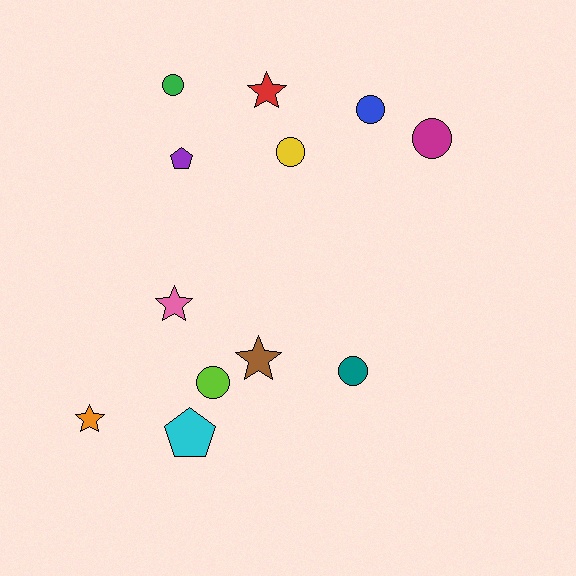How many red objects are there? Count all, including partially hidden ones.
There is 1 red object.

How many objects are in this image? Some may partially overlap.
There are 12 objects.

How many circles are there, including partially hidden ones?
There are 6 circles.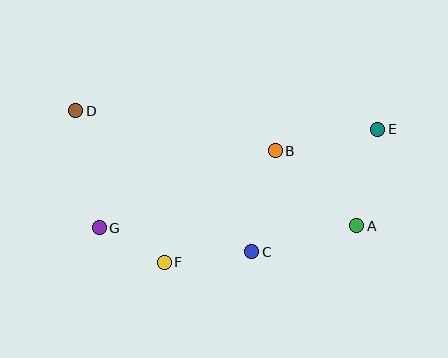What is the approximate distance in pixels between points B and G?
The distance between B and G is approximately 192 pixels.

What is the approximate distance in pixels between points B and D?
The distance between B and D is approximately 203 pixels.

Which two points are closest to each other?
Points F and G are closest to each other.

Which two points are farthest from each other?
Points A and D are farthest from each other.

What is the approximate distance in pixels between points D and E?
The distance between D and E is approximately 302 pixels.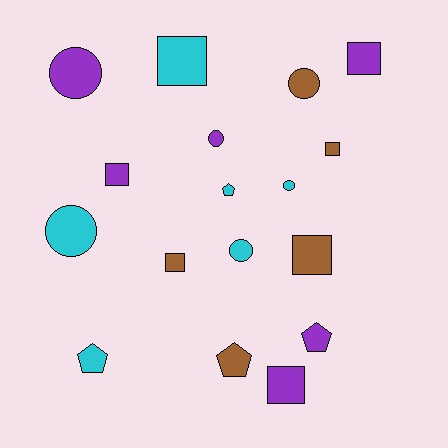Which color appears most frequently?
Cyan, with 6 objects.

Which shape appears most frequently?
Square, with 7 objects.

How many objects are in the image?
There are 17 objects.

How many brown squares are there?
There are 3 brown squares.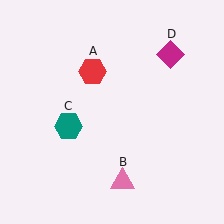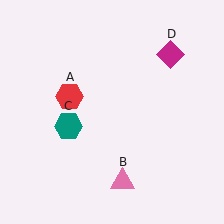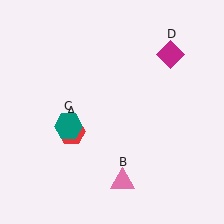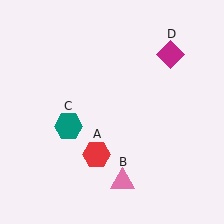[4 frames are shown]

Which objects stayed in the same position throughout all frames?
Pink triangle (object B) and teal hexagon (object C) and magenta diamond (object D) remained stationary.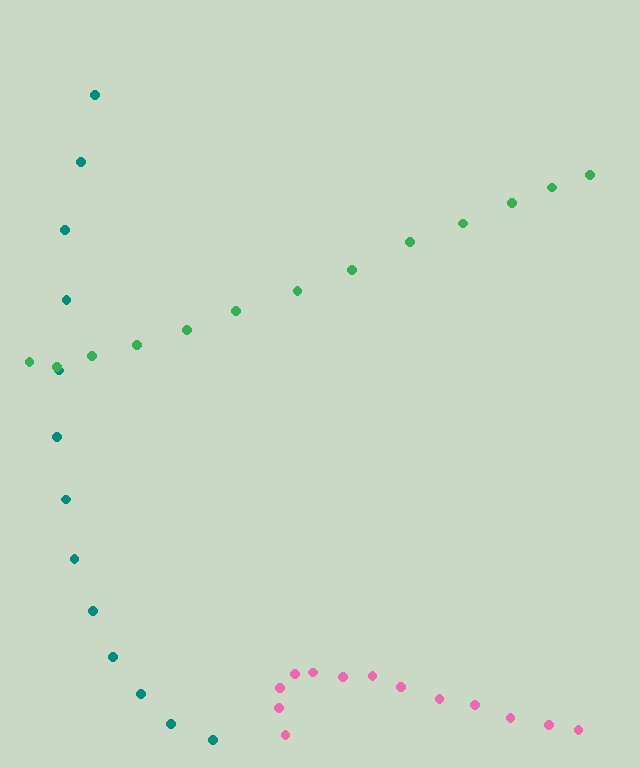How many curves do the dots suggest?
There are 3 distinct paths.